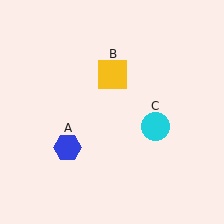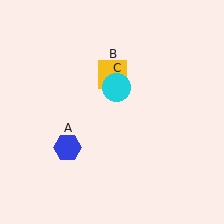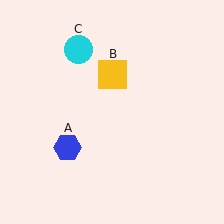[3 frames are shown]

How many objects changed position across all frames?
1 object changed position: cyan circle (object C).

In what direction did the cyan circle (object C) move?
The cyan circle (object C) moved up and to the left.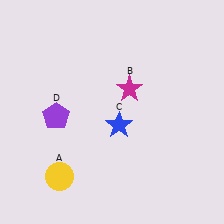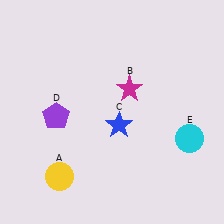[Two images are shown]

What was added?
A cyan circle (E) was added in Image 2.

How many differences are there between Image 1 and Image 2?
There is 1 difference between the two images.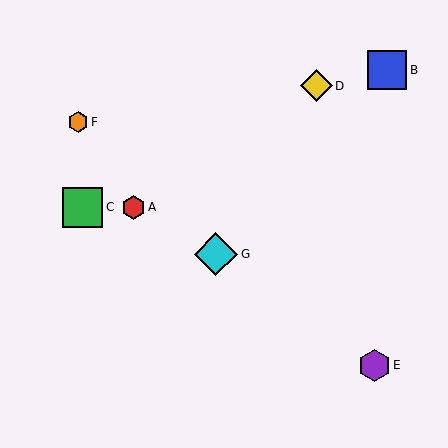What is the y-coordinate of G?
Object G is at y≈254.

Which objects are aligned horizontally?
Objects A, C are aligned horizontally.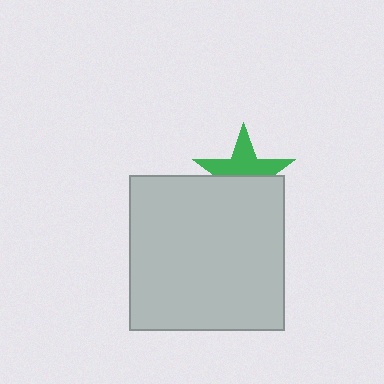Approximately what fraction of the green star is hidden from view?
Roughly 47% of the green star is hidden behind the light gray square.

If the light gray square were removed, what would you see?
You would see the complete green star.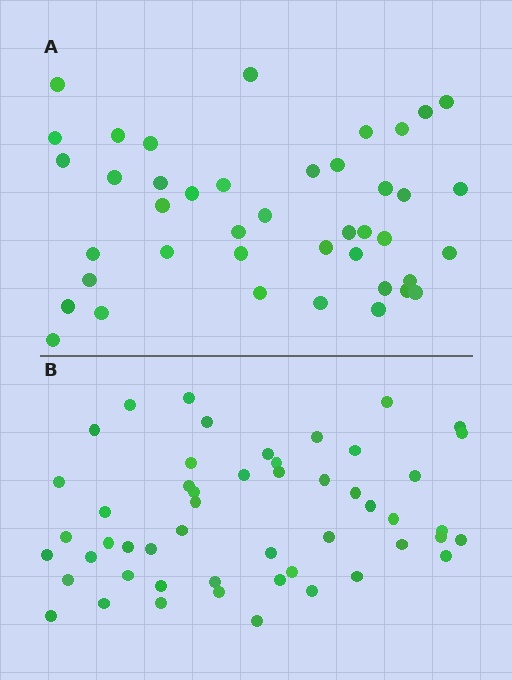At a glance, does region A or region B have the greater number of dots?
Region B (the bottom region) has more dots.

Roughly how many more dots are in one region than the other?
Region B has roughly 8 or so more dots than region A.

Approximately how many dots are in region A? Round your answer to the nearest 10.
About 40 dots. (The exact count is 42, which rounds to 40.)